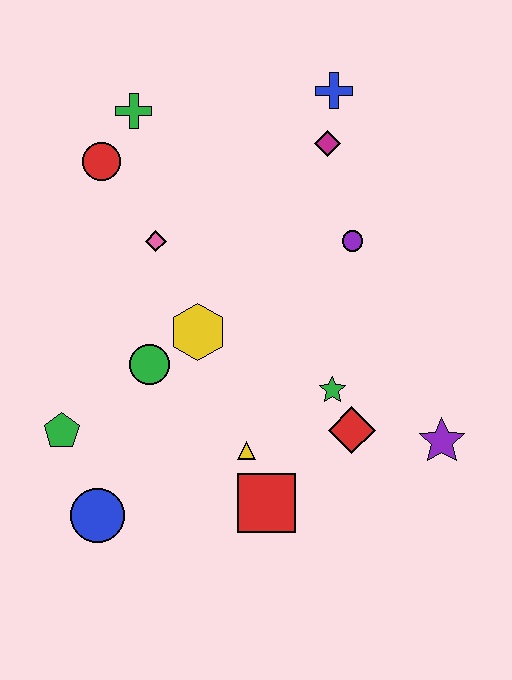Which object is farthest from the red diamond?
The green cross is farthest from the red diamond.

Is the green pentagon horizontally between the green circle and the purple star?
No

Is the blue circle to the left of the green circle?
Yes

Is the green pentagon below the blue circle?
No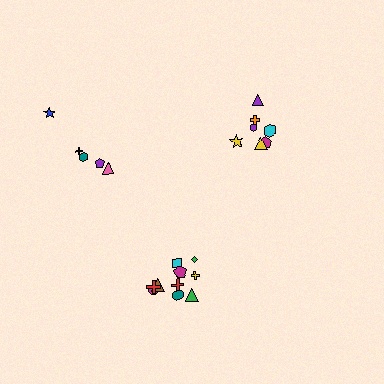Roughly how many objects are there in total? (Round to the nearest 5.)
Roughly 20 objects in total.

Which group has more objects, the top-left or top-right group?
The top-right group.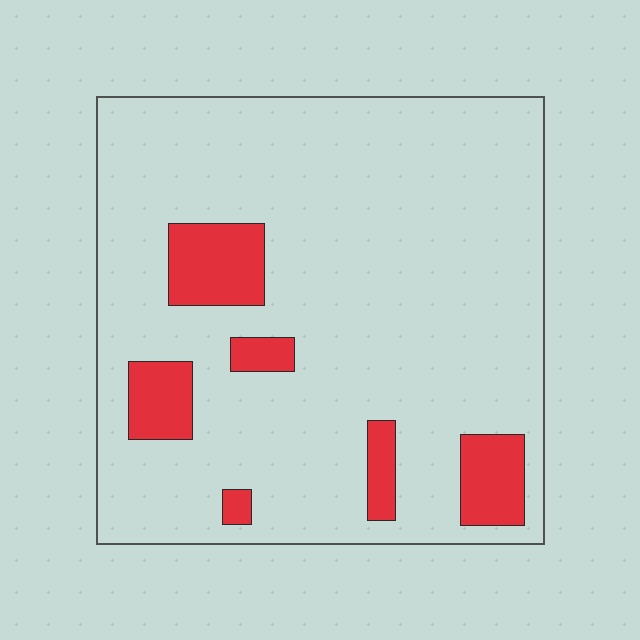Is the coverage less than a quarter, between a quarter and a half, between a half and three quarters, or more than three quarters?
Less than a quarter.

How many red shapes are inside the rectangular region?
6.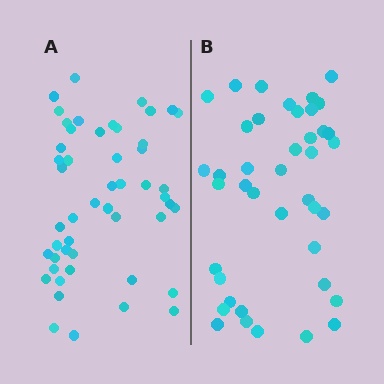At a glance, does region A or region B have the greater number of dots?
Region A (the left region) has more dots.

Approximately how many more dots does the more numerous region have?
Region A has roughly 8 or so more dots than region B.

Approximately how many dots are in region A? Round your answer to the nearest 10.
About 50 dots.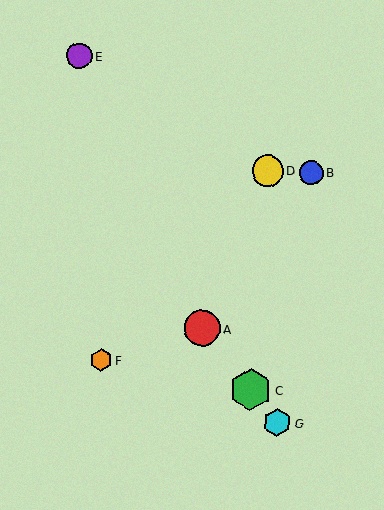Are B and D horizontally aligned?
Yes, both are at y≈173.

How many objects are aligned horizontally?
2 objects (B, D) are aligned horizontally.